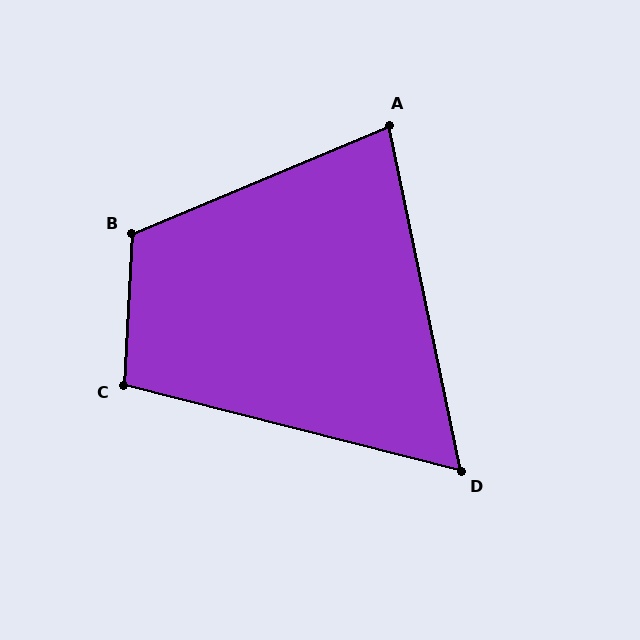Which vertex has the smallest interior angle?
D, at approximately 64 degrees.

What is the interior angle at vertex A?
Approximately 79 degrees (acute).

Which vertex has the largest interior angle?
B, at approximately 116 degrees.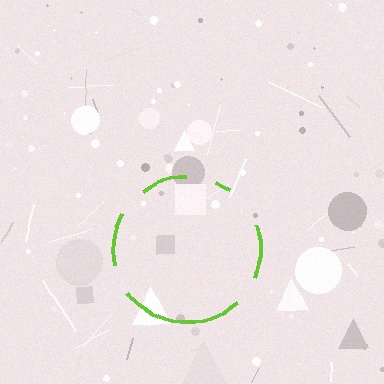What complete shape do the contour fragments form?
The contour fragments form a circle.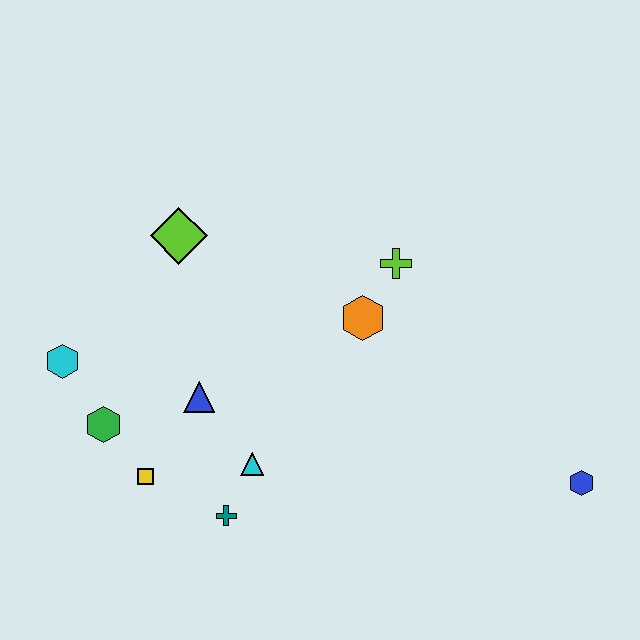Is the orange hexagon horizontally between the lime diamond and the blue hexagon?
Yes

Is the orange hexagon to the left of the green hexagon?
No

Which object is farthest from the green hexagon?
The blue hexagon is farthest from the green hexagon.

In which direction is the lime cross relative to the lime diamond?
The lime cross is to the right of the lime diamond.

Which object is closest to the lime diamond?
The blue triangle is closest to the lime diamond.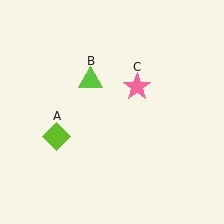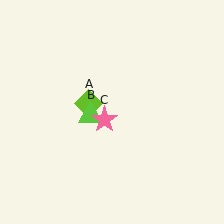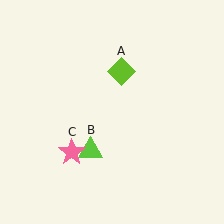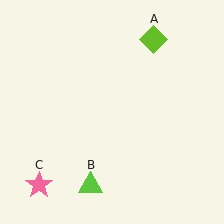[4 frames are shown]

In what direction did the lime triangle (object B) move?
The lime triangle (object B) moved down.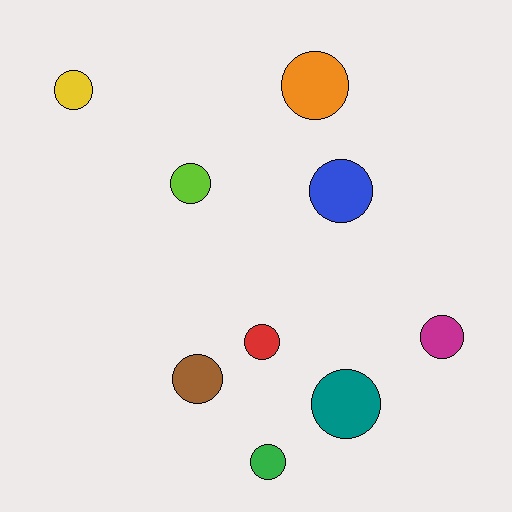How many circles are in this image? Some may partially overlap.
There are 9 circles.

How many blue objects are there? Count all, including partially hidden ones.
There is 1 blue object.